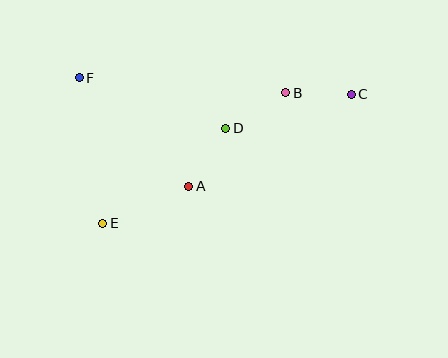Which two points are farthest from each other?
Points C and E are farthest from each other.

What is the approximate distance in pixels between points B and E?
The distance between B and E is approximately 225 pixels.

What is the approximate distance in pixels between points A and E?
The distance between A and E is approximately 94 pixels.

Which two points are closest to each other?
Points B and C are closest to each other.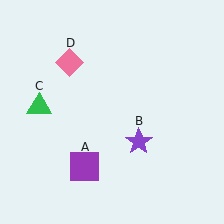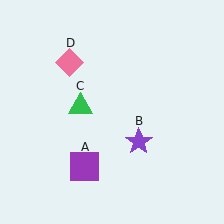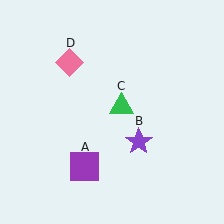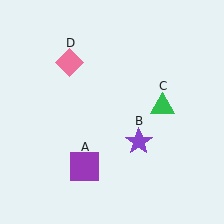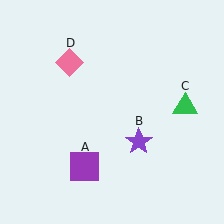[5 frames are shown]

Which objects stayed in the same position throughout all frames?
Purple square (object A) and purple star (object B) and pink diamond (object D) remained stationary.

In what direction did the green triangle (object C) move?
The green triangle (object C) moved right.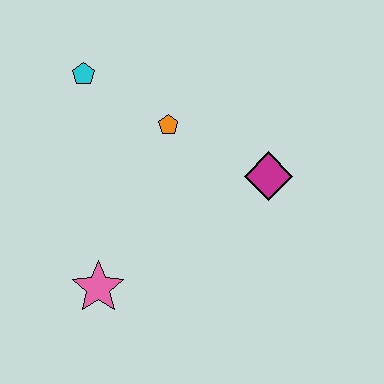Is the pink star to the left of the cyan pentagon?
No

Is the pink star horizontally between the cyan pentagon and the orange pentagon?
Yes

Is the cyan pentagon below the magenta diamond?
No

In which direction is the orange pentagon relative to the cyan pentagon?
The orange pentagon is to the right of the cyan pentagon.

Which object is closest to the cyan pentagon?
The orange pentagon is closest to the cyan pentagon.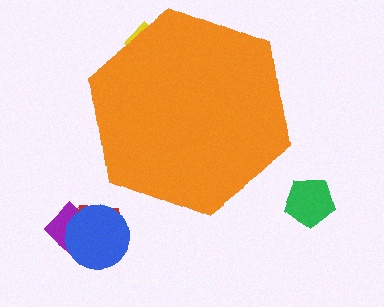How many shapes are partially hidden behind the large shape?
1 shape is partially hidden.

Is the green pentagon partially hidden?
No, the green pentagon is fully visible.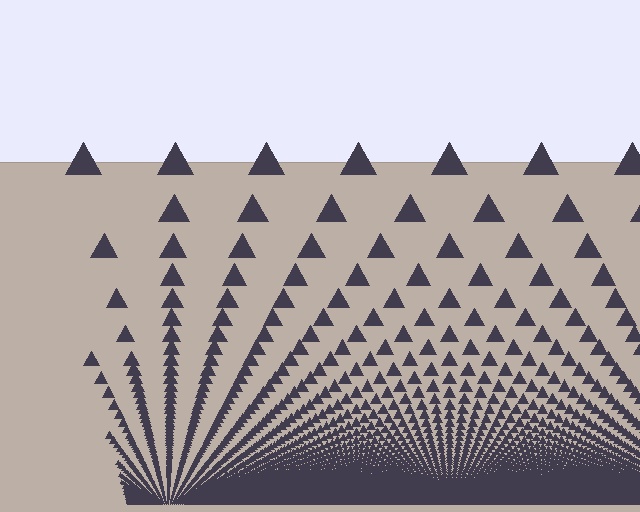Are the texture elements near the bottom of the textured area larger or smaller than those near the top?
Smaller. The gradient is inverted — elements near the bottom are smaller and denser.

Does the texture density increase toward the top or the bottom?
Density increases toward the bottom.